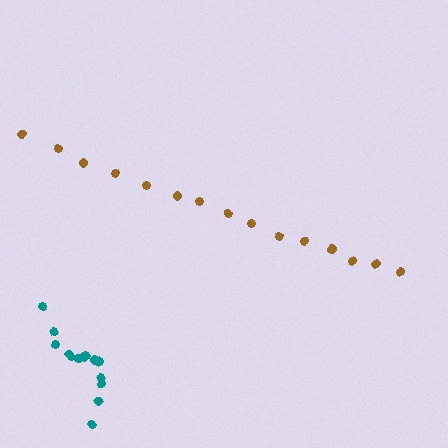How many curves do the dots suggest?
There are 2 distinct paths.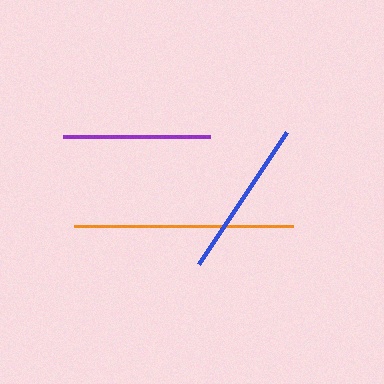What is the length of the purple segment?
The purple segment is approximately 148 pixels long.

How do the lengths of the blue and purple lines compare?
The blue and purple lines are approximately the same length.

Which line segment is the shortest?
The purple line is the shortest at approximately 148 pixels.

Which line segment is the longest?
The orange line is the longest at approximately 219 pixels.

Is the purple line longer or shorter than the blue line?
The blue line is longer than the purple line.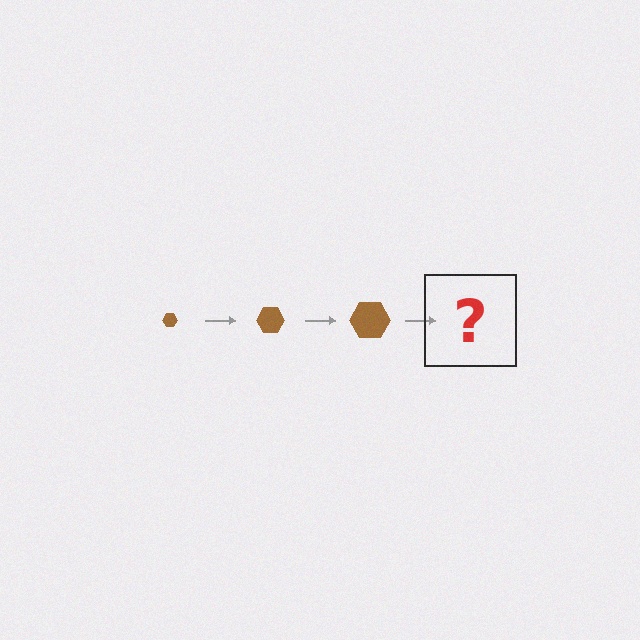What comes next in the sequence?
The next element should be a brown hexagon, larger than the previous one.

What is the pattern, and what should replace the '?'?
The pattern is that the hexagon gets progressively larger each step. The '?' should be a brown hexagon, larger than the previous one.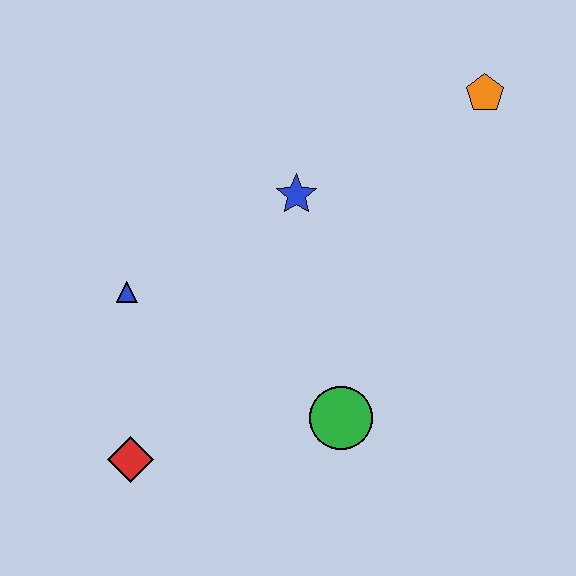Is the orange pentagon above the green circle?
Yes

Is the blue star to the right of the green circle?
No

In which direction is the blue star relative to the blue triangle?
The blue star is to the right of the blue triangle.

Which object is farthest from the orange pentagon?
The red diamond is farthest from the orange pentagon.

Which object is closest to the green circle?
The red diamond is closest to the green circle.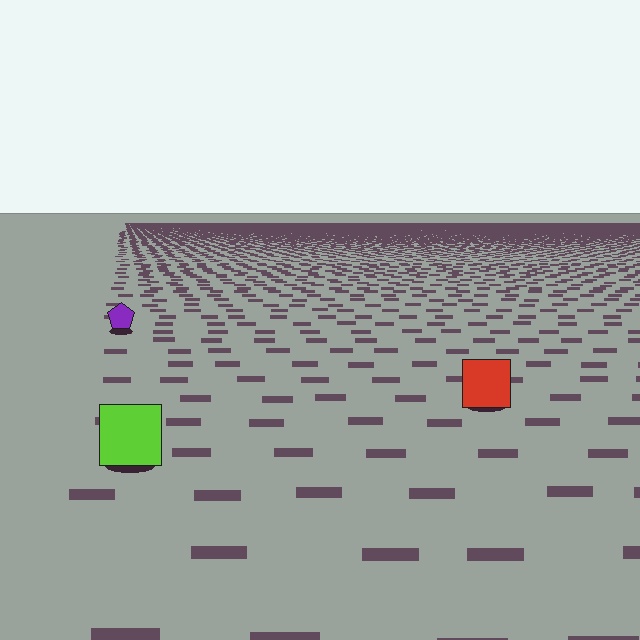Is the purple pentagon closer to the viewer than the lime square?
No. The lime square is closer — you can tell from the texture gradient: the ground texture is coarser near it.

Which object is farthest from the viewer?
The purple pentagon is farthest from the viewer. It appears smaller and the ground texture around it is denser.